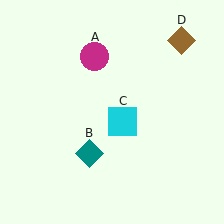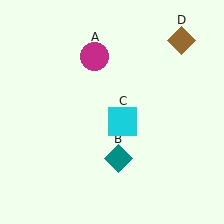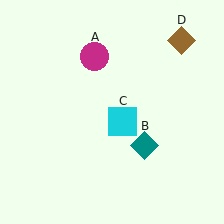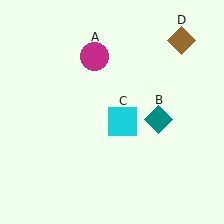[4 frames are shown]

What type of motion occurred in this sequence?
The teal diamond (object B) rotated counterclockwise around the center of the scene.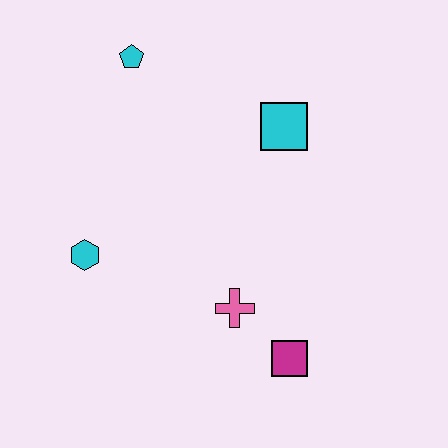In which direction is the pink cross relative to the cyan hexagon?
The pink cross is to the right of the cyan hexagon.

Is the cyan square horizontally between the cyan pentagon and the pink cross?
No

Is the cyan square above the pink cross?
Yes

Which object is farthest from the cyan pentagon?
The magenta square is farthest from the cyan pentagon.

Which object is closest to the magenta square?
The pink cross is closest to the magenta square.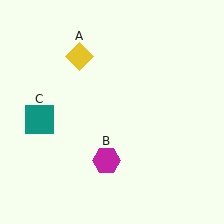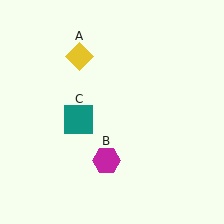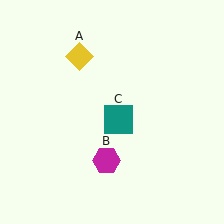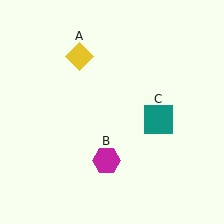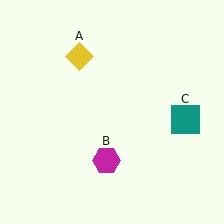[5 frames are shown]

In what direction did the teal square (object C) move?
The teal square (object C) moved right.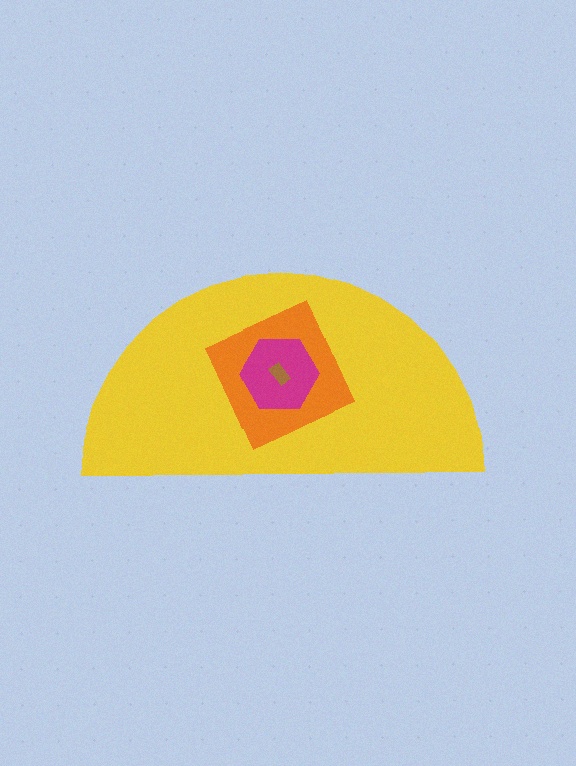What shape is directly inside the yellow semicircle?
The orange square.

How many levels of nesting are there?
4.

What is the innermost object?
The brown rectangle.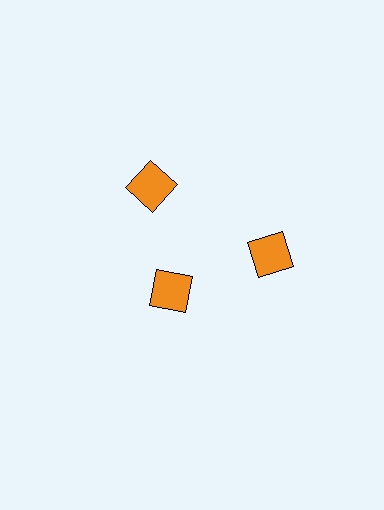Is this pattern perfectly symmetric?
No. The 3 orange squares are arranged in a ring, but one element near the 7 o'clock position is pulled inward toward the center, breaking the 3-fold rotational symmetry.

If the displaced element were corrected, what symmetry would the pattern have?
It would have 3-fold rotational symmetry — the pattern would map onto itself every 120 degrees.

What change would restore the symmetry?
The symmetry would be restored by moving it outward, back onto the ring so that all 3 squares sit at equal angles and equal distance from the center.